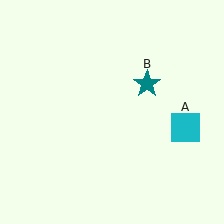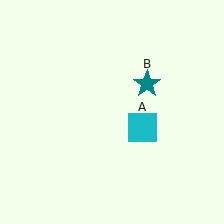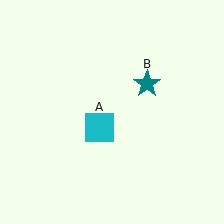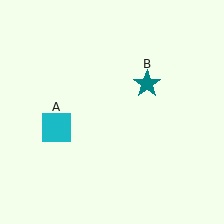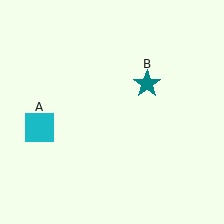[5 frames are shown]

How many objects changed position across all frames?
1 object changed position: cyan square (object A).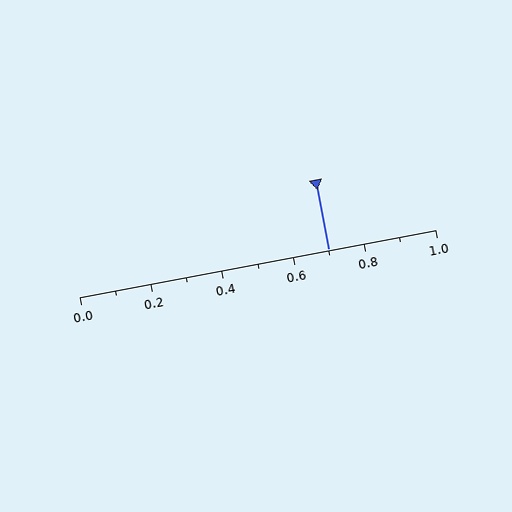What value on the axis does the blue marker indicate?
The marker indicates approximately 0.7.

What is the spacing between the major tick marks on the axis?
The major ticks are spaced 0.2 apart.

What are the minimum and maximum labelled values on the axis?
The axis runs from 0.0 to 1.0.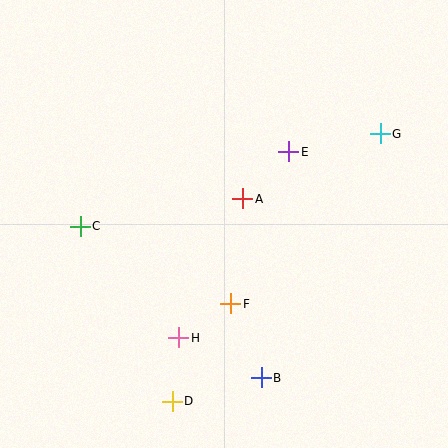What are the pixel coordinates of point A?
Point A is at (243, 199).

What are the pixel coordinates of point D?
Point D is at (172, 401).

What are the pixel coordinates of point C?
Point C is at (80, 226).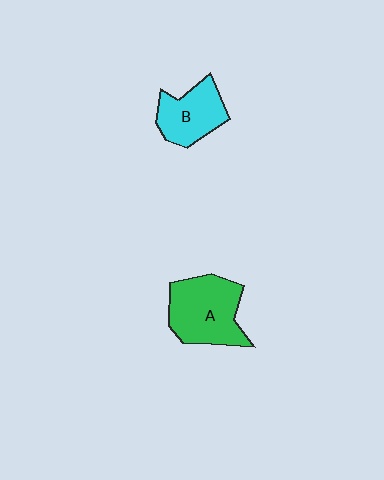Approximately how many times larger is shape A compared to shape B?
Approximately 1.4 times.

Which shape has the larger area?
Shape A (green).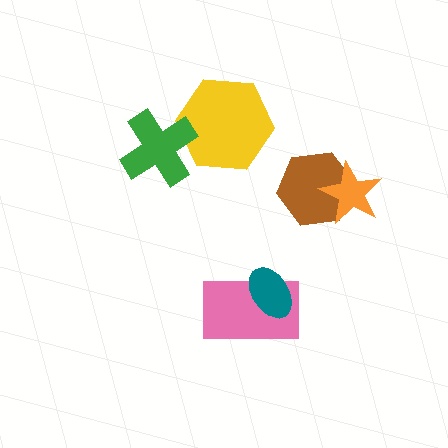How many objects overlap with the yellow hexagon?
1 object overlaps with the yellow hexagon.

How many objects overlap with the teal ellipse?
1 object overlaps with the teal ellipse.